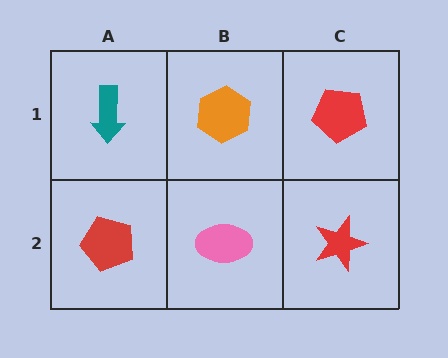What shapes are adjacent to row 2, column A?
A teal arrow (row 1, column A), a pink ellipse (row 2, column B).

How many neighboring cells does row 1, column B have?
3.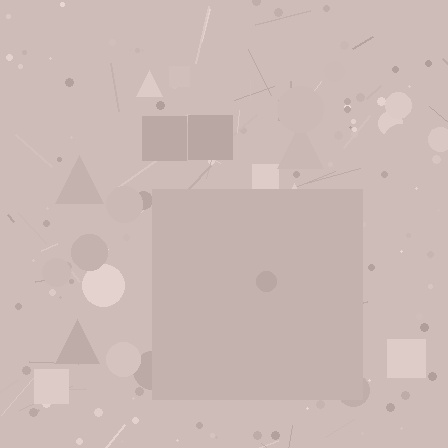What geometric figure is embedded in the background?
A square is embedded in the background.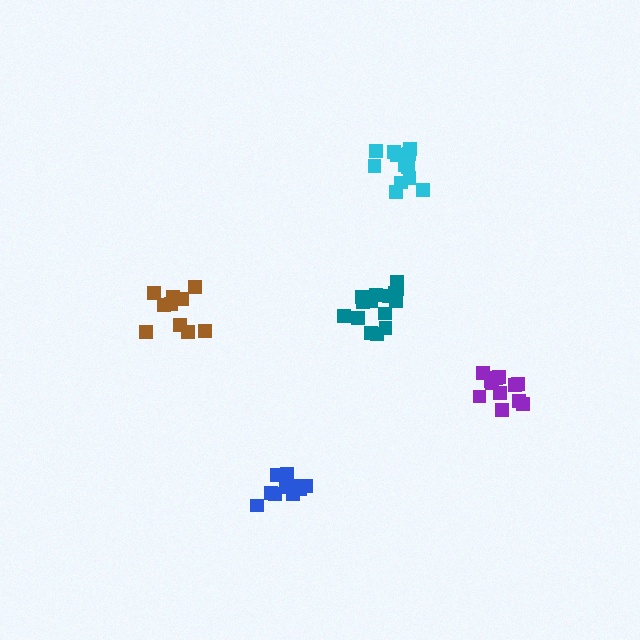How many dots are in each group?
Group 1: 15 dots, Group 2: 10 dots, Group 3: 10 dots, Group 4: 12 dots, Group 5: 12 dots (59 total).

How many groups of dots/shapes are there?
There are 5 groups.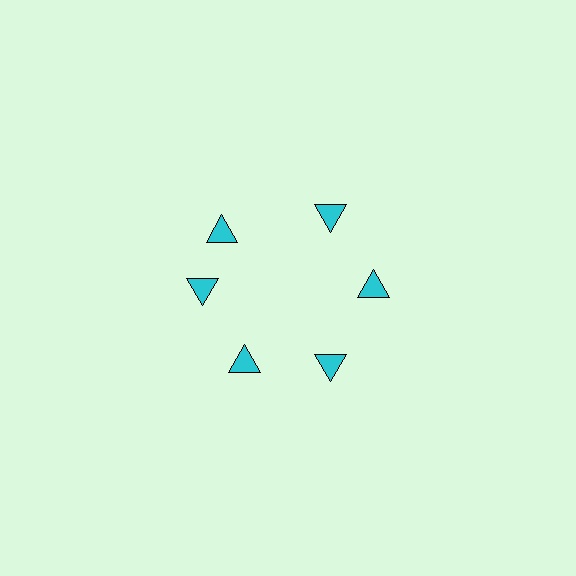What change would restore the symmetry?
The symmetry would be restored by rotating it back into even spacing with its neighbors so that all 6 triangles sit at equal angles and equal distance from the center.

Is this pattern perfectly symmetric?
No. The 6 cyan triangles are arranged in a ring, but one element near the 11 o'clock position is rotated out of alignment along the ring, breaking the 6-fold rotational symmetry.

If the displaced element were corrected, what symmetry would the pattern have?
It would have 6-fold rotational symmetry — the pattern would map onto itself every 60 degrees.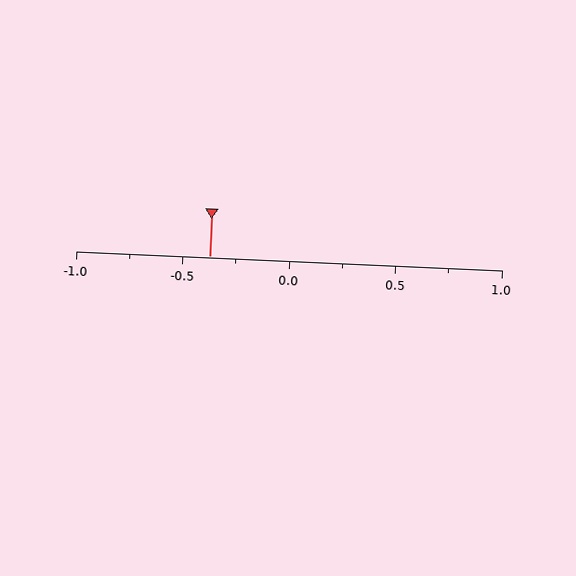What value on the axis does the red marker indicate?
The marker indicates approximately -0.38.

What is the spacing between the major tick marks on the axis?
The major ticks are spaced 0.5 apart.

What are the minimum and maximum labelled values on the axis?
The axis runs from -1.0 to 1.0.